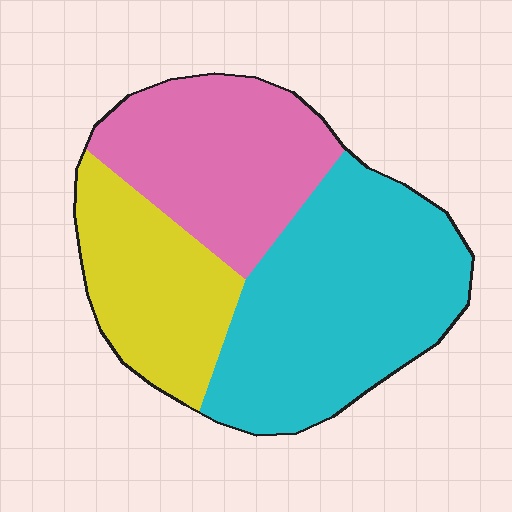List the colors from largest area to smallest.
From largest to smallest: cyan, pink, yellow.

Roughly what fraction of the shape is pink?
Pink takes up about one third (1/3) of the shape.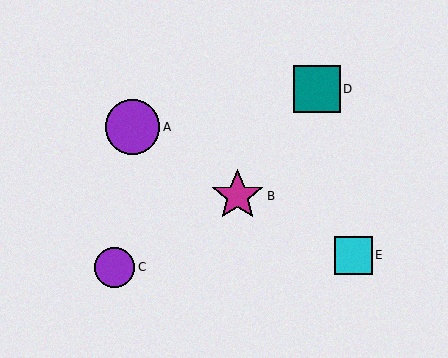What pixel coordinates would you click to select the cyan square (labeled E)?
Click at (353, 255) to select the cyan square E.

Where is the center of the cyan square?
The center of the cyan square is at (353, 255).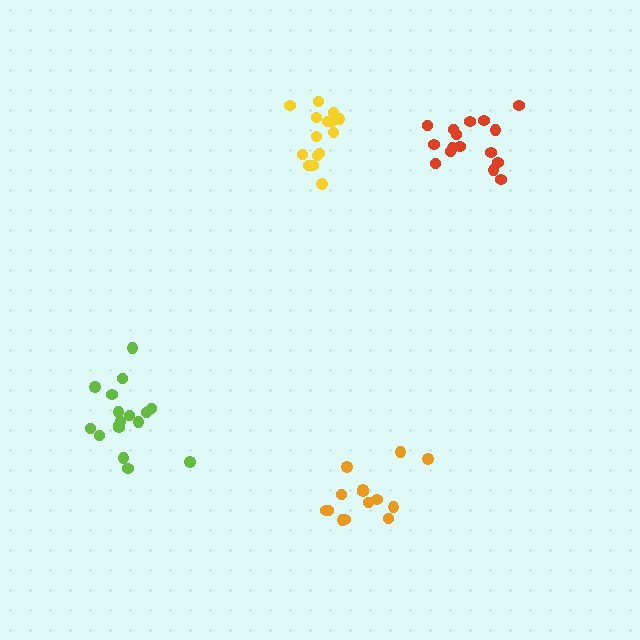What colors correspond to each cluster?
The clusters are colored: lime, yellow, orange, red.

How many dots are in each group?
Group 1: 17 dots, Group 2: 15 dots, Group 3: 14 dots, Group 4: 16 dots (62 total).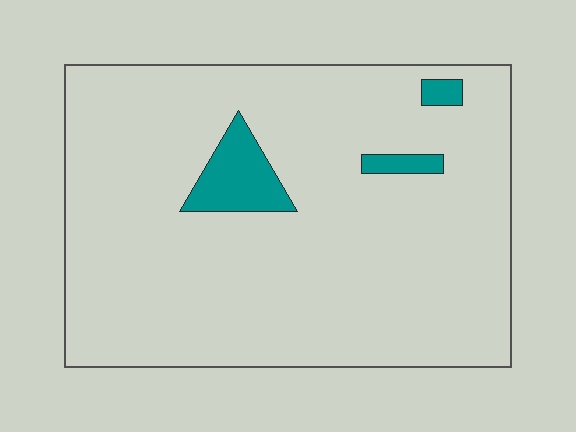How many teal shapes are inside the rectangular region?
3.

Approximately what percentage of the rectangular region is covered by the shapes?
Approximately 5%.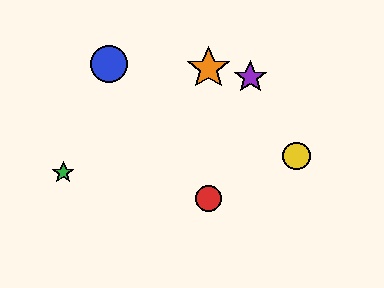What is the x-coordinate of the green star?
The green star is at x≈63.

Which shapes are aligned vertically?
The red circle, the orange star are aligned vertically.